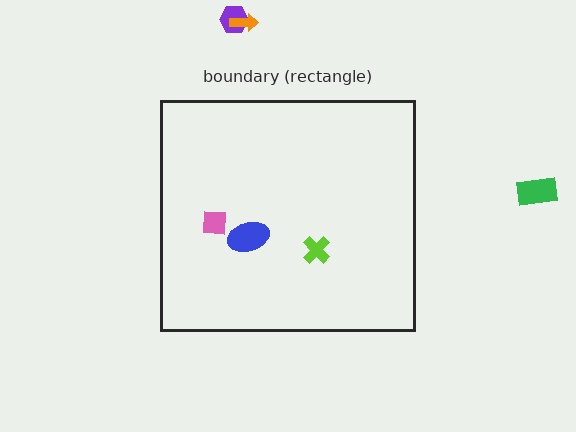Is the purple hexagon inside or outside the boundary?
Outside.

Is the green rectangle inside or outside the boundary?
Outside.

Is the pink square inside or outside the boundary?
Inside.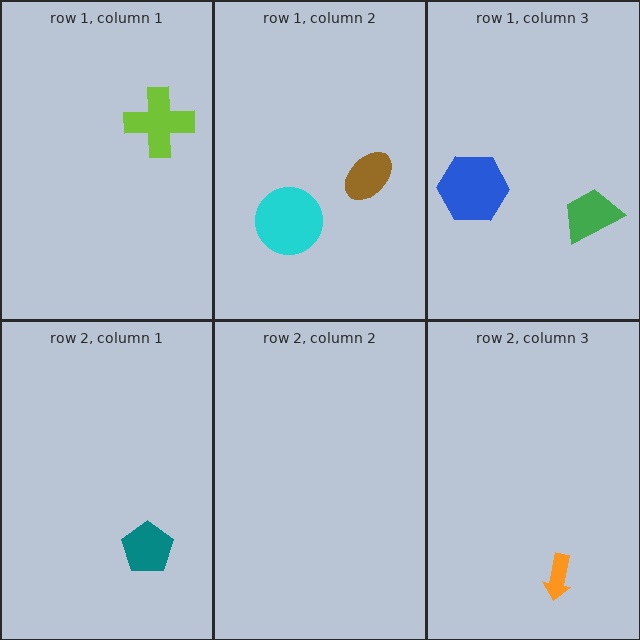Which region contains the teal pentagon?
The row 2, column 1 region.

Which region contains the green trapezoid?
The row 1, column 3 region.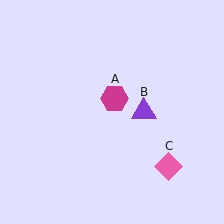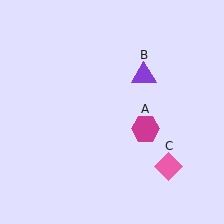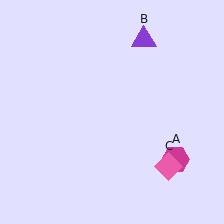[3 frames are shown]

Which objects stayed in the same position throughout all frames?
Pink diamond (object C) remained stationary.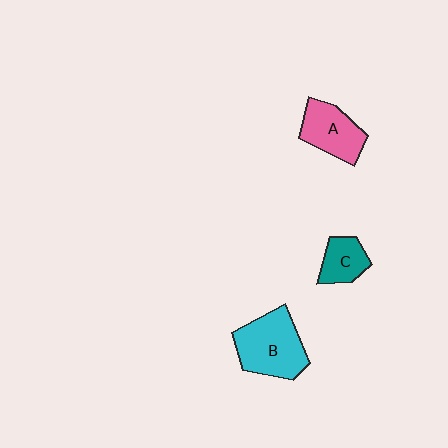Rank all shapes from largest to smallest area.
From largest to smallest: B (cyan), A (pink), C (teal).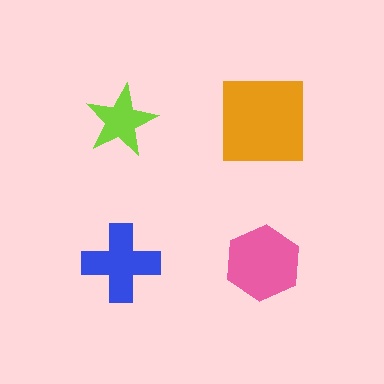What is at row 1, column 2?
An orange square.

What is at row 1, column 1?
A lime star.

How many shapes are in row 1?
2 shapes.